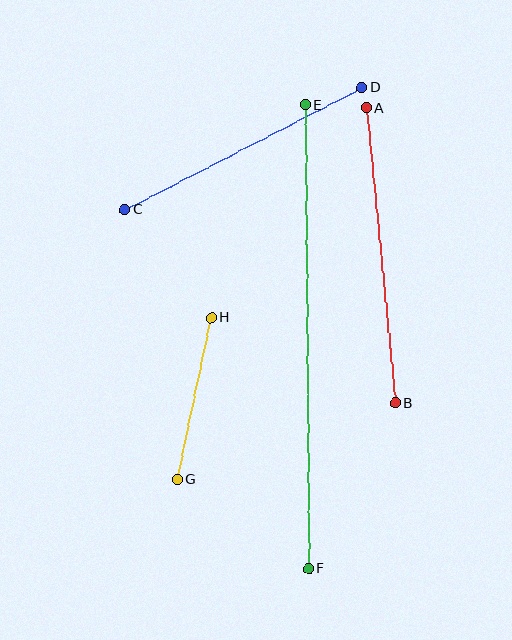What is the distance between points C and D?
The distance is approximately 267 pixels.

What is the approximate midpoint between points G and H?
The midpoint is at approximately (194, 399) pixels.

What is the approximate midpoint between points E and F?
The midpoint is at approximately (307, 337) pixels.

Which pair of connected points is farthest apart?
Points E and F are farthest apart.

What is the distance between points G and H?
The distance is approximately 165 pixels.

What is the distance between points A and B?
The distance is approximately 296 pixels.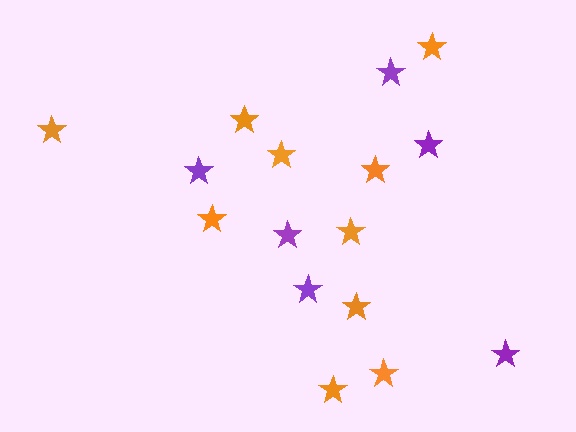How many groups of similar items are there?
There are 2 groups: one group of orange stars (10) and one group of purple stars (6).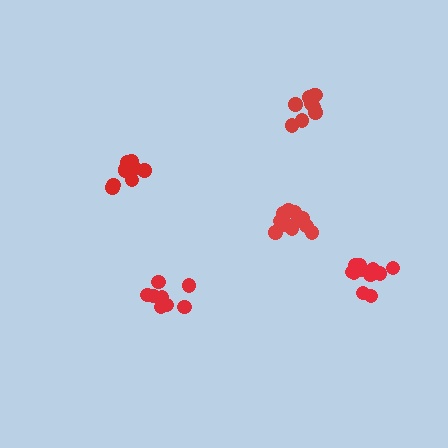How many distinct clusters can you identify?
There are 5 distinct clusters.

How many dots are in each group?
Group 1: 8 dots, Group 2: 12 dots, Group 3: 10 dots, Group 4: 9 dots, Group 5: 12 dots (51 total).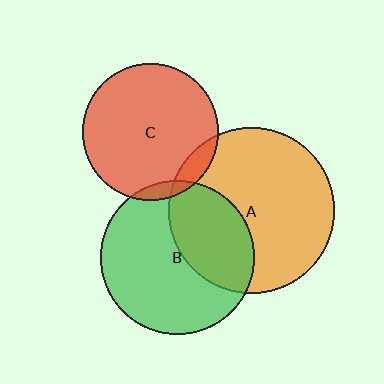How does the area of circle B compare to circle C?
Approximately 1.3 times.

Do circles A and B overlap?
Yes.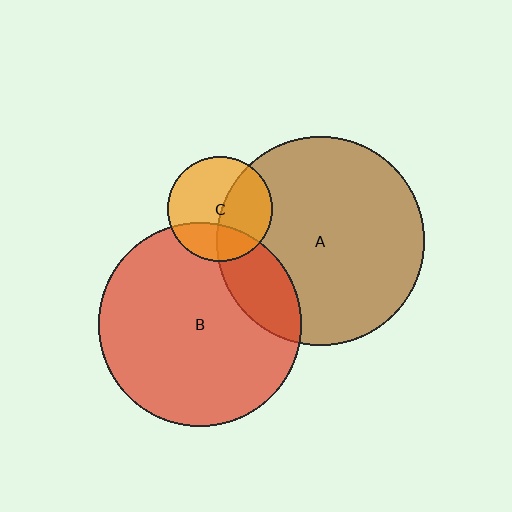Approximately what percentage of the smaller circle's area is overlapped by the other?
Approximately 45%.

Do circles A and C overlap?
Yes.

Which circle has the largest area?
Circle A (brown).